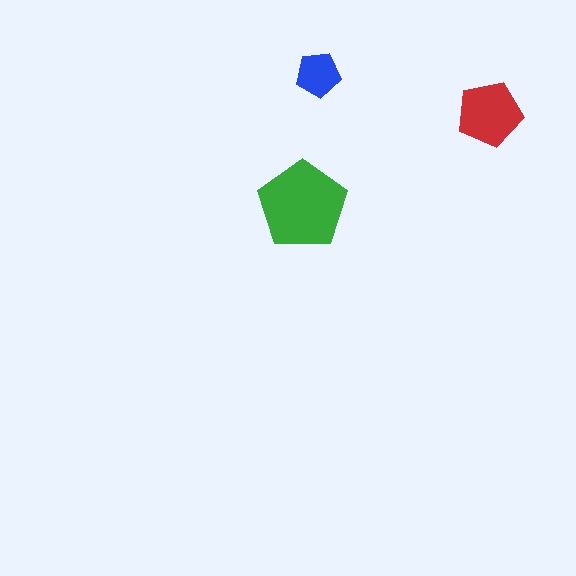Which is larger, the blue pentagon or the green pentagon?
The green one.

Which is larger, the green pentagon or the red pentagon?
The green one.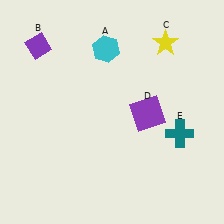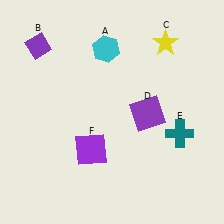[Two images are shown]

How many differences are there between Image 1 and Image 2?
There is 1 difference between the two images.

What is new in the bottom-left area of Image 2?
A purple square (F) was added in the bottom-left area of Image 2.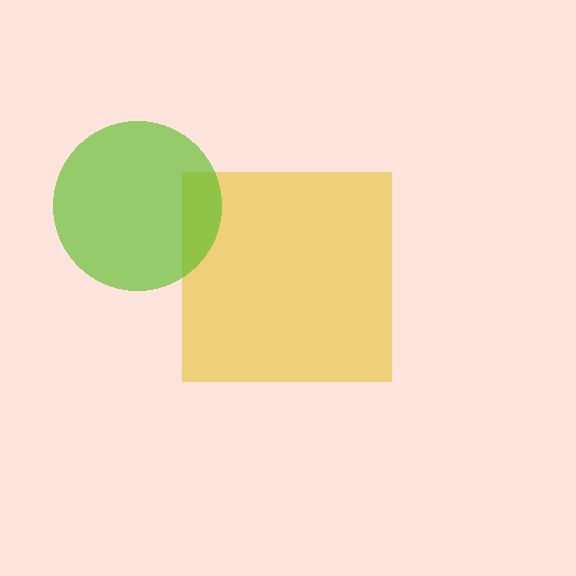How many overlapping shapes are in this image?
There are 2 overlapping shapes in the image.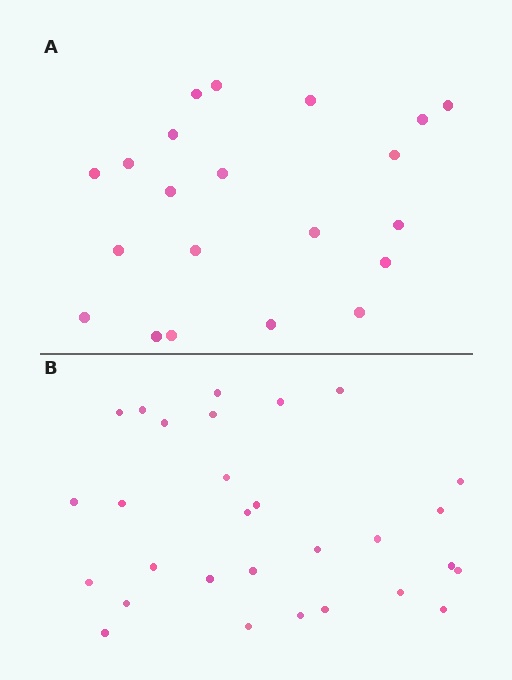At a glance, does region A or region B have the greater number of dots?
Region B (the bottom region) has more dots.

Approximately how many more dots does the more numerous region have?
Region B has roughly 8 or so more dots than region A.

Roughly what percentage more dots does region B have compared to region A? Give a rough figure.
About 40% more.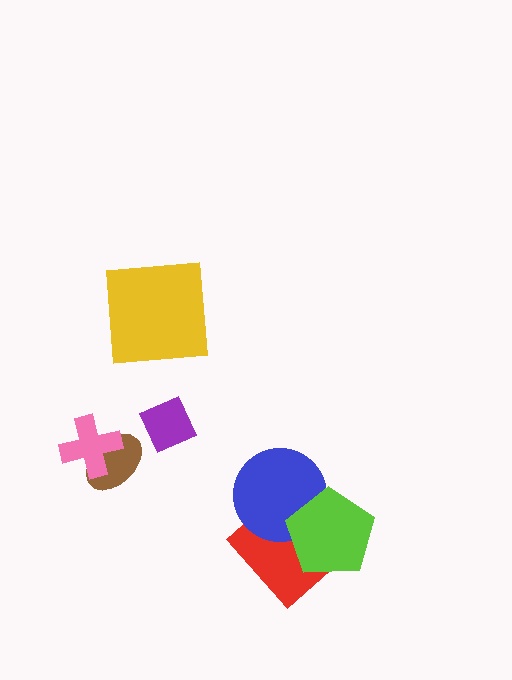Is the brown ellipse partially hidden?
Yes, it is partially covered by another shape.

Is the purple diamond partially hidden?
No, no other shape covers it.